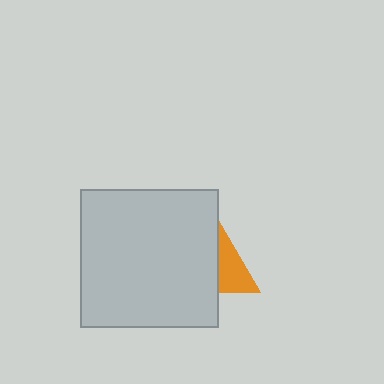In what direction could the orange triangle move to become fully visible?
The orange triangle could move right. That would shift it out from behind the light gray square entirely.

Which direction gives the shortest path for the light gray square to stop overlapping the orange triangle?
Moving left gives the shortest separation.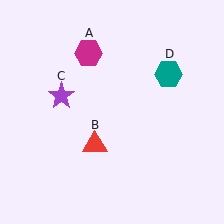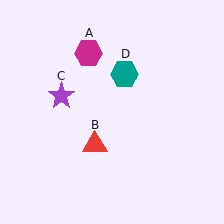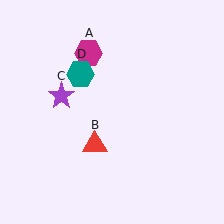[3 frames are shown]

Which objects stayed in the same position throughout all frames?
Magenta hexagon (object A) and red triangle (object B) and purple star (object C) remained stationary.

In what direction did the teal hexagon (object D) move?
The teal hexagon (object D) moved left.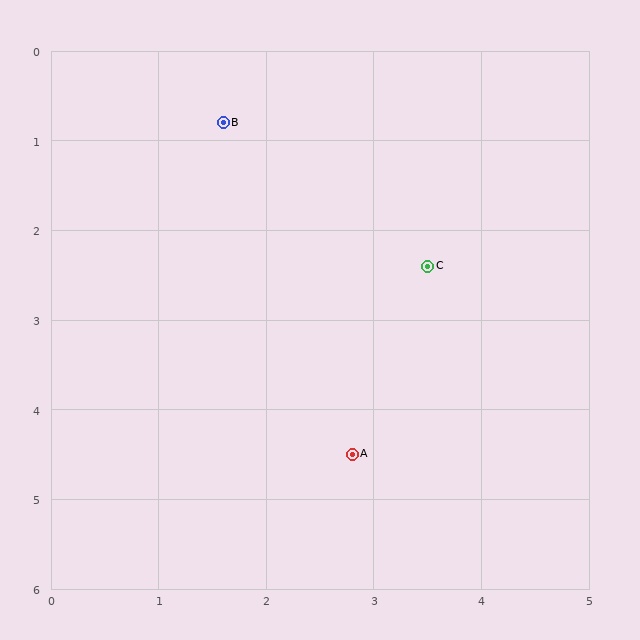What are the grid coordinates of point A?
Point A is at approximately (2.8, 4.5).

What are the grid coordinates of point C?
Point C is at approximately (3.5, 2.4).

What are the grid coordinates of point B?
Point B is at approximately (1.6, 0.8).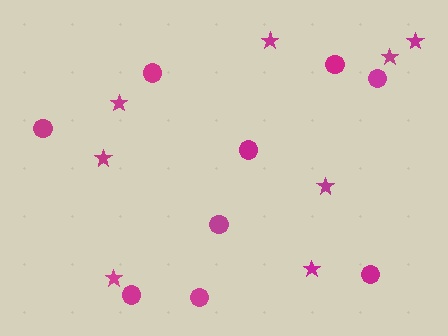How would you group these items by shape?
There are 2 groups: one group of circles (9) and one group of stars (8).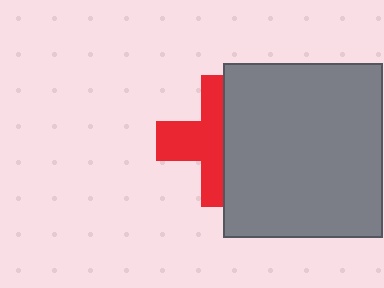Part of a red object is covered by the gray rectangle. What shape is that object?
It is a cross.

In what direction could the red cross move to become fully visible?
The red cross could move left. That would shift it out from behind the gray rectangle entirely.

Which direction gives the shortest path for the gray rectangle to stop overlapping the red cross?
Moving right gives the shortest separation.